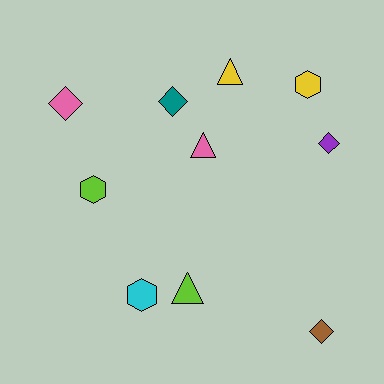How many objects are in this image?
There are 10 objects.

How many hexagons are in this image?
There are 3 hexagons.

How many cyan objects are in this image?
There is 1 cyan object.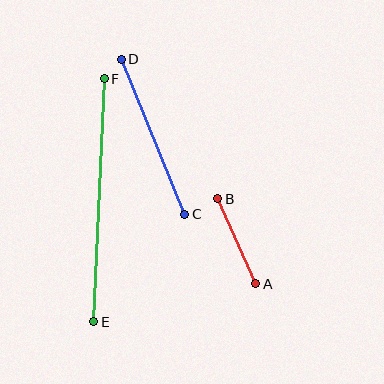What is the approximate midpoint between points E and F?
The midpoint is at approximately (99, 200) pixels.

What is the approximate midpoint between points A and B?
The midpoint is at approximately (237, 241) pixels.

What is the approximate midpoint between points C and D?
The midpoint is at approximately (153, 137) pixels.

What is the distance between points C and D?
The distance is approximately 167 pixels.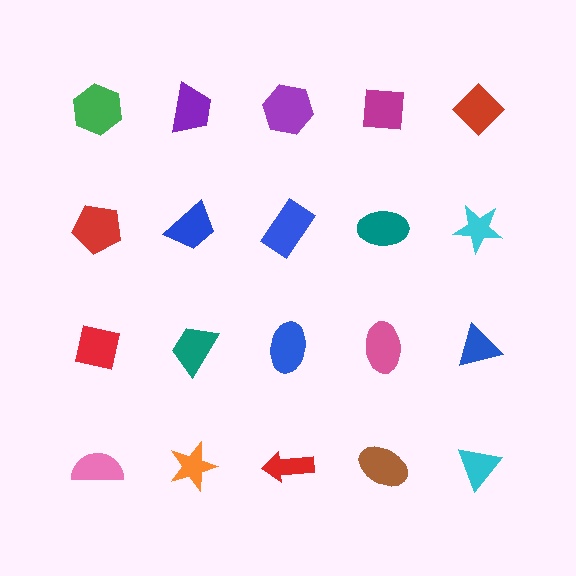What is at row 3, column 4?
A pink ellipse.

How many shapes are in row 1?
5 shapes.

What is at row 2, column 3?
A blue rectangle.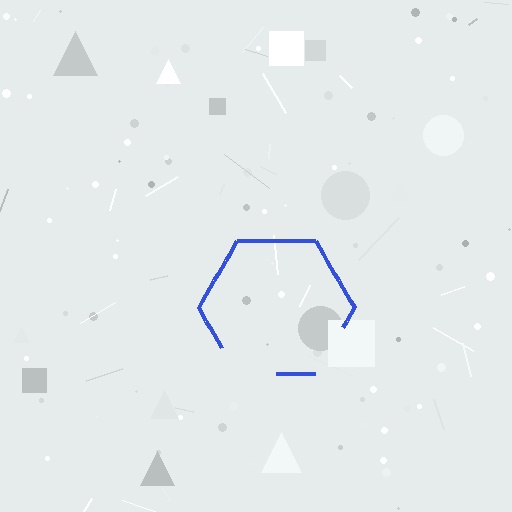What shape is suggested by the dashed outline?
The dashed outline suggests a hexagon.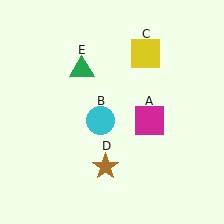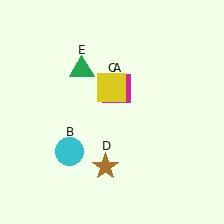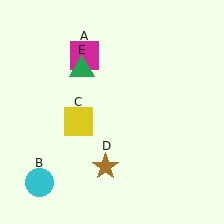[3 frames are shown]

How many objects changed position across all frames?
3 objects changed position: magenta square (object A), cyan circle (object B), yellow square (object C).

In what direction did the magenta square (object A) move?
The magenta square (object A) moved up and to the left.